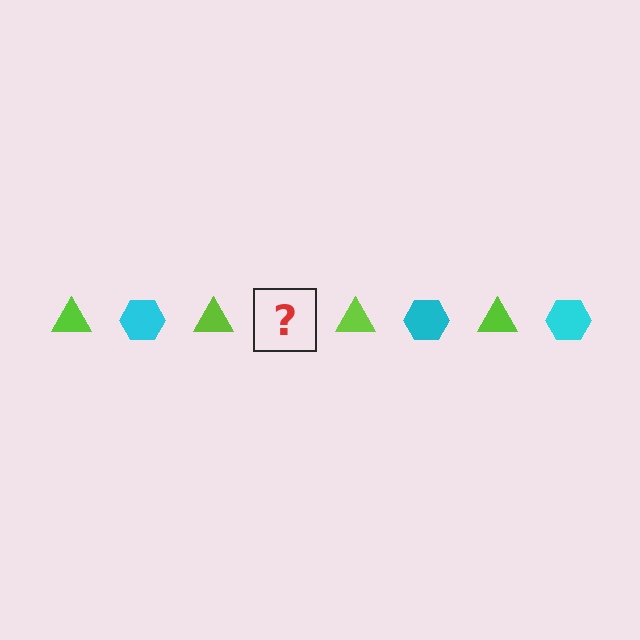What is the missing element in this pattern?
The missing element is a cyan hexagon.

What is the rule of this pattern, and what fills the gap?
The rule is that the pattern alternates between lime triangle and cyan hexagon. The gap should be filled with a cyan hexagon.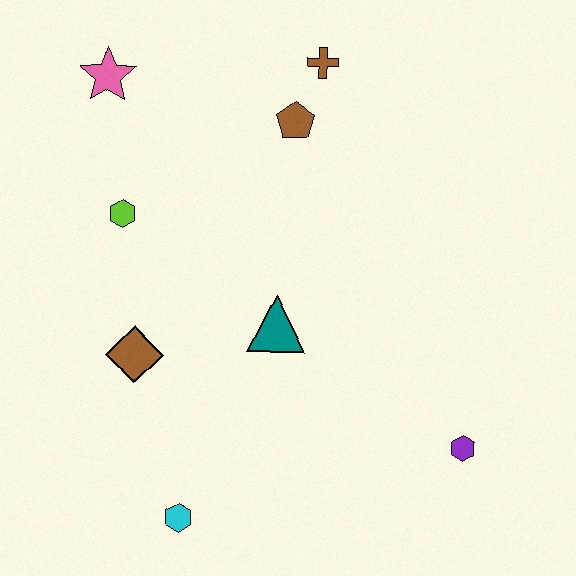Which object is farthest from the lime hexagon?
The purple hexagon is farthest from the lime hexagon.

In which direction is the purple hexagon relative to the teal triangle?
The purple hexagon is to the right of the teal triangle.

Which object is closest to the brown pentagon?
The brown cross is closest to the brown pentagon.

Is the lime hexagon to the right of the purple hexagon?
No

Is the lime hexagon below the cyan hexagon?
No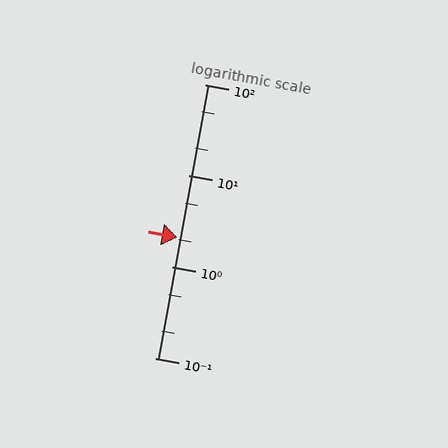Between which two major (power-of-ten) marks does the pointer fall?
The pointer is between 1 and 10.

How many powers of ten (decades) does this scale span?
The scale spans 3 decades, from 0.1 to 100.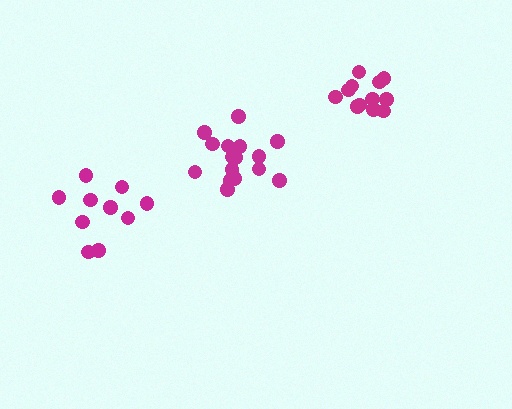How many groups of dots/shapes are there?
There are 3 groups.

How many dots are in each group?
Group 1: 16 dots, Group 2: 10 dots, Group 3: 12 dots (38 total).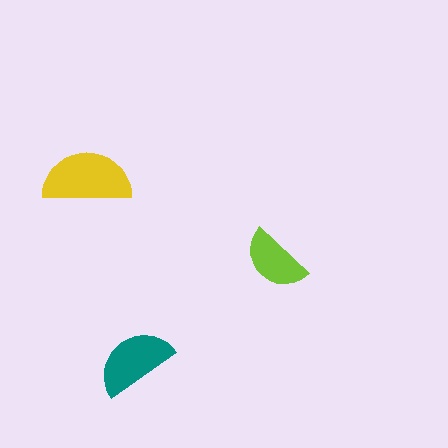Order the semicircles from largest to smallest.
the yellow one, the teal one, the lime one.